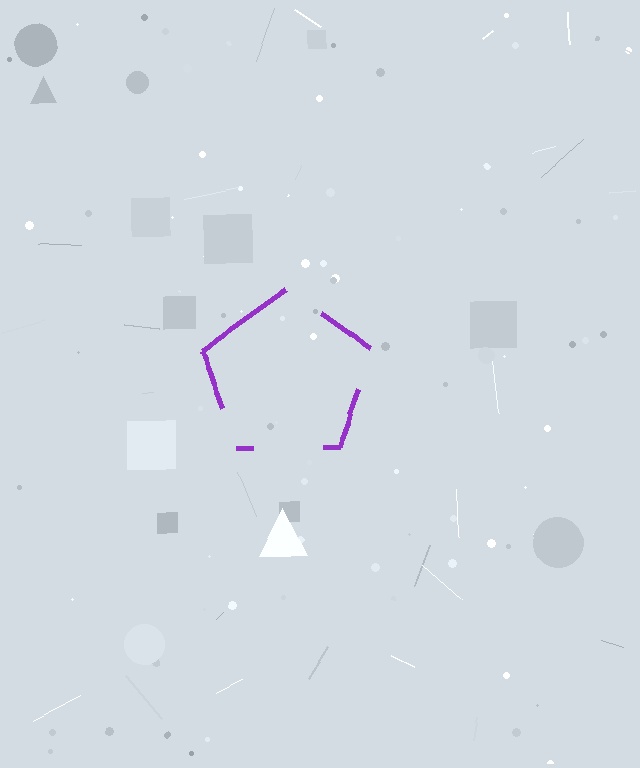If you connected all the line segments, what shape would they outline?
They would outline a pentagon.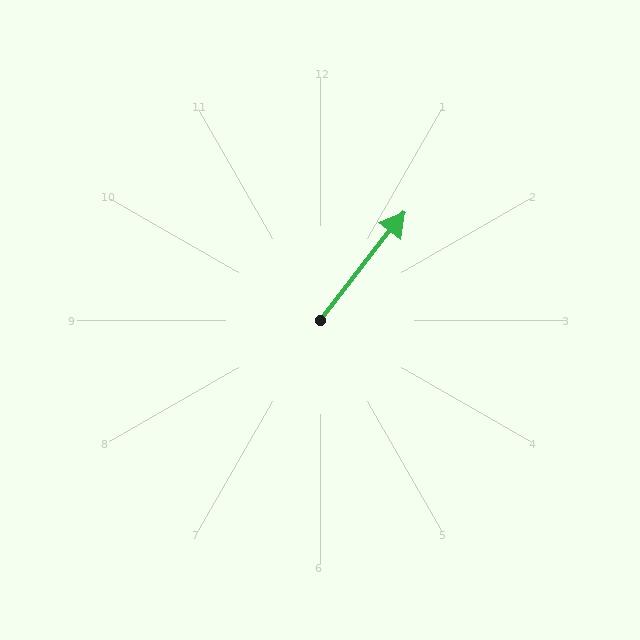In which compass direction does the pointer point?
Northeast.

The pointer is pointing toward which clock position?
Roughly 1 o'clock.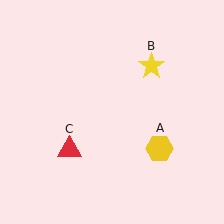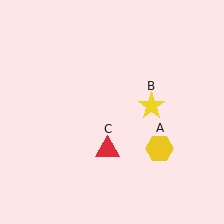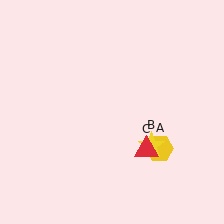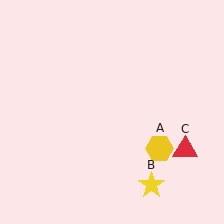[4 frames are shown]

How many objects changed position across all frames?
2 objects changed position: yellow star (object B), red triangle (object C).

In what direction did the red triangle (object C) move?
The red triangle (object C) moved right.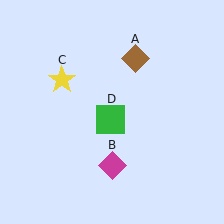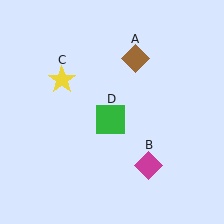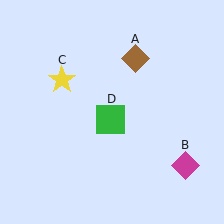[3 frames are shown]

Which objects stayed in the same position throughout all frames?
Brown diamond (object A) and yellow star (object C) and green square (object D) remained stationary.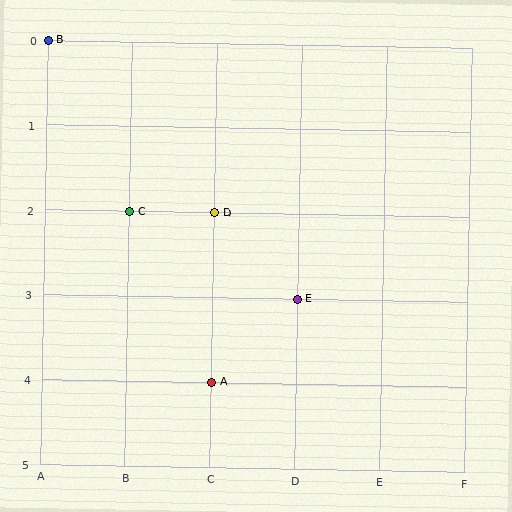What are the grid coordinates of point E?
Point E is at grid coordinates (D, 3).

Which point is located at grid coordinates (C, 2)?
Point D is at (C, 2).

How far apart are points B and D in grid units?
Points B and D are 2 columns and 2 rows apart (about 2.8 grid units diagonally).